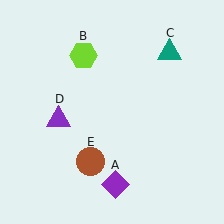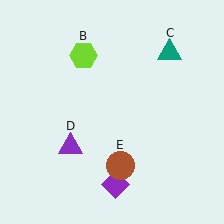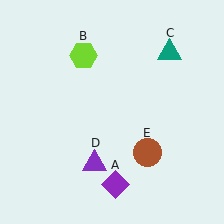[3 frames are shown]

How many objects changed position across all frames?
2 objects changed position: purple triangle (object D), brown circle (object E).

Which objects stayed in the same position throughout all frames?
Purple diamond (object A) and lime hexagon (object B) and teal triangle (object C) remained stationary.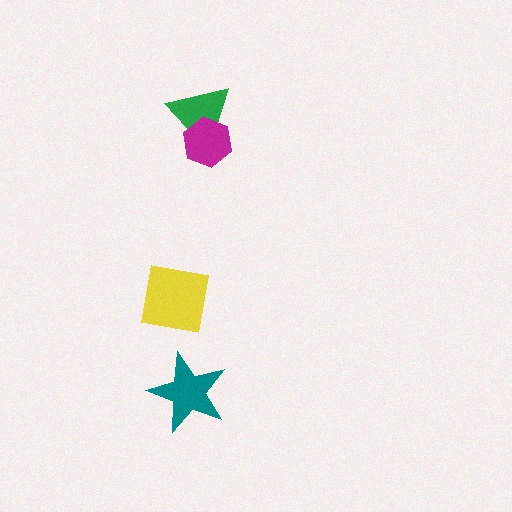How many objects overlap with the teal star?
0 objects overlap with the teal star.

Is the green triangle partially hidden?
Yes, it is partially covered by another shape.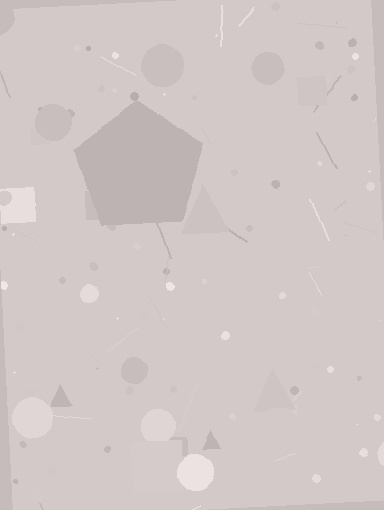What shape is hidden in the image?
A pentagon is hidden in the image.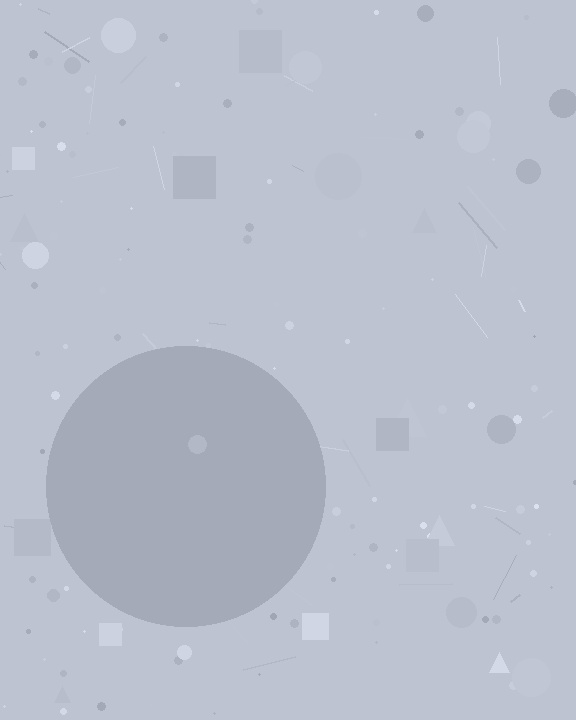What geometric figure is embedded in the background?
A circle is embedded in the background.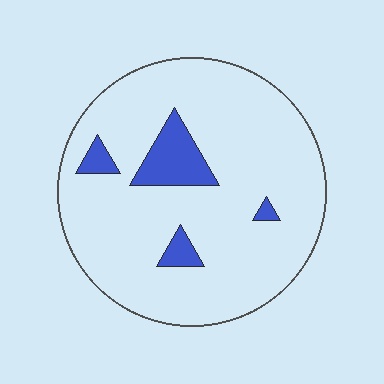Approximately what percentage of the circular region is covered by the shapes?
Approximately 10%.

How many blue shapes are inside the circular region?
4.